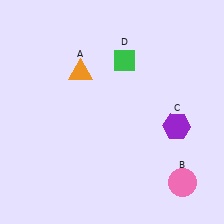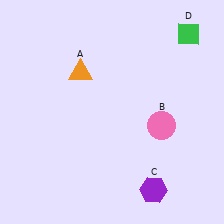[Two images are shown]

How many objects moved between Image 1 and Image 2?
3 objects moved between the two images.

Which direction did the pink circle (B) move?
The pink circle (B) moved up.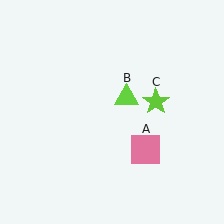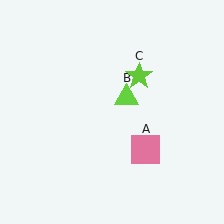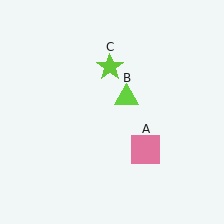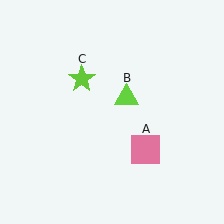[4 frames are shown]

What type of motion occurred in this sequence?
The lime star (object C) rotated counterclockwise around the center of the scene.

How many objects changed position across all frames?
1 object changed position: lime star (object C).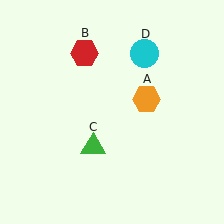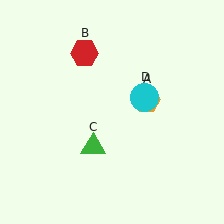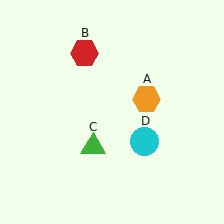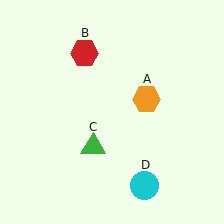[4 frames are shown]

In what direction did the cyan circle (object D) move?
The cyan circle (object D) moved down.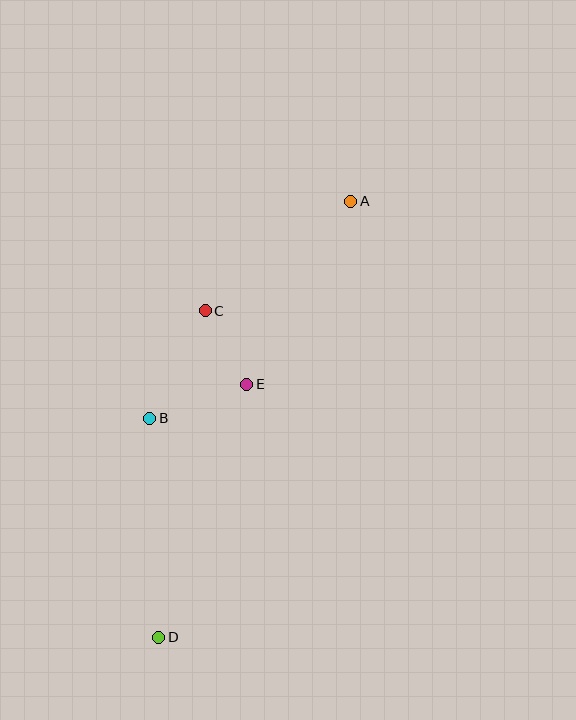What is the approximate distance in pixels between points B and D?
The distance between B and D is approximately 219 pixels.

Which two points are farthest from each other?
Points A and D are farthest from each other.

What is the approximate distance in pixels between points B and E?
The distance between B and E is approximately 103 pixels.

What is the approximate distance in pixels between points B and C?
The distance between B and C is approximately 121 pixels.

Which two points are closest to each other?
Points C and E are closest to each other.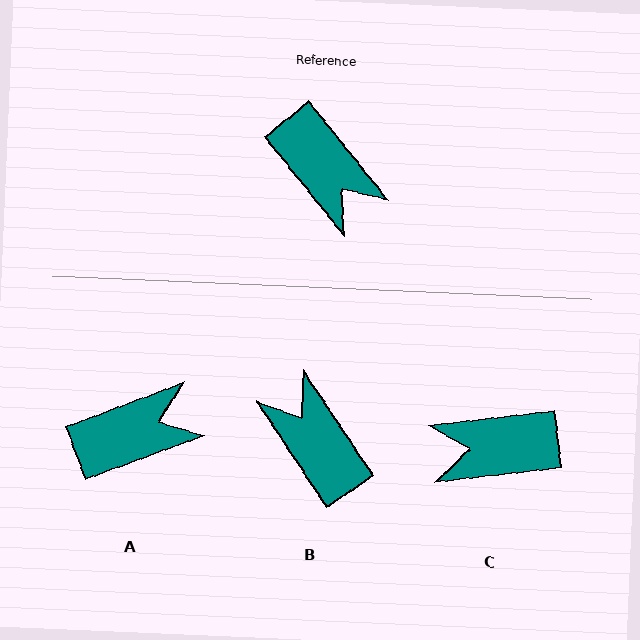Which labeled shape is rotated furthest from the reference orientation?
B, about 175 degrees away.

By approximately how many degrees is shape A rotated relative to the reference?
Approximately 72 degrees counter-clockwise.